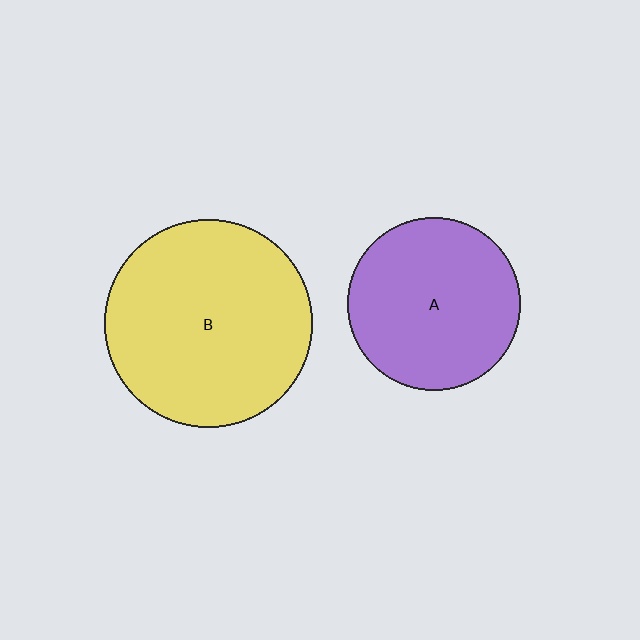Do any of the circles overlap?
No, none of the circles overlap.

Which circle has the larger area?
Circle B (yellow).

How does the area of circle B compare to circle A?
Approximately 1.4 times.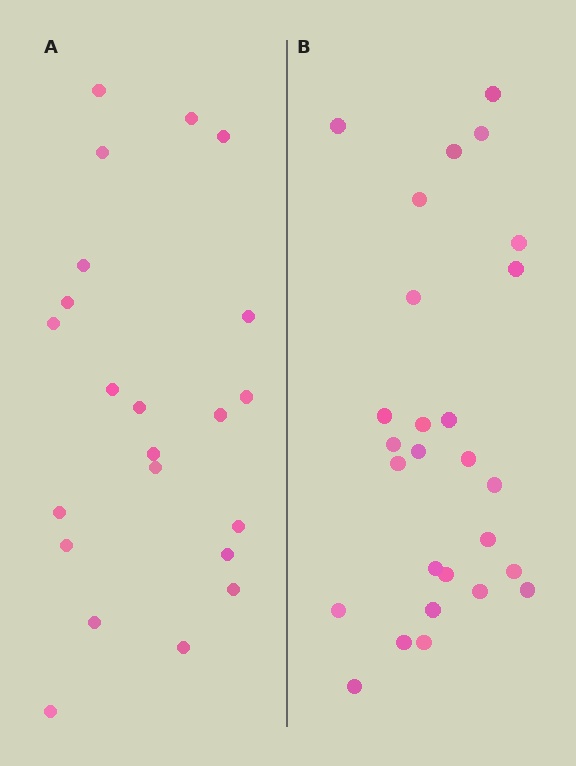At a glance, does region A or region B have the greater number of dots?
Region B (the right region) has more dots.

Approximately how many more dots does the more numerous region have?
Region B has about 5 more dots than region A.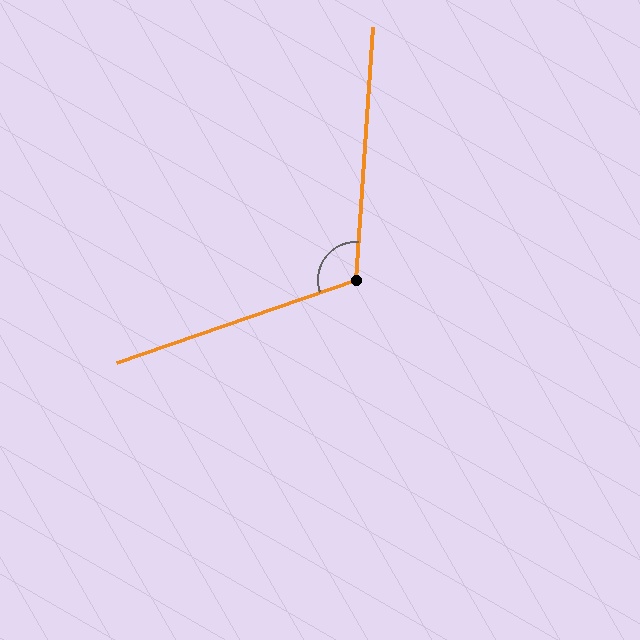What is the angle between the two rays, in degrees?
Approximately 113 degrees.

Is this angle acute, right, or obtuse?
It is obtuse.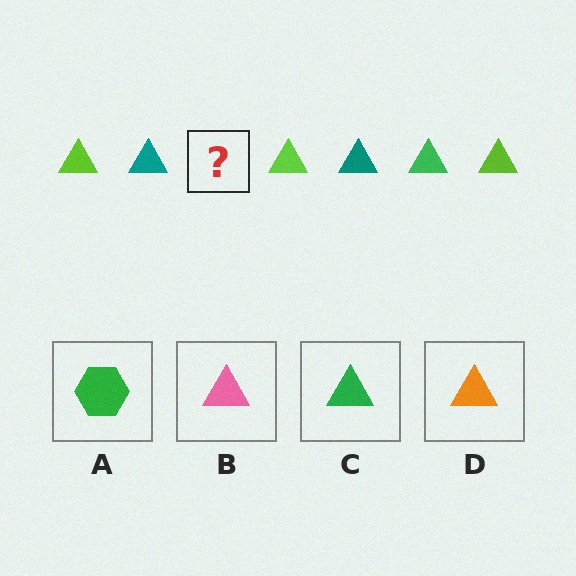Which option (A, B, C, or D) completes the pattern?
C.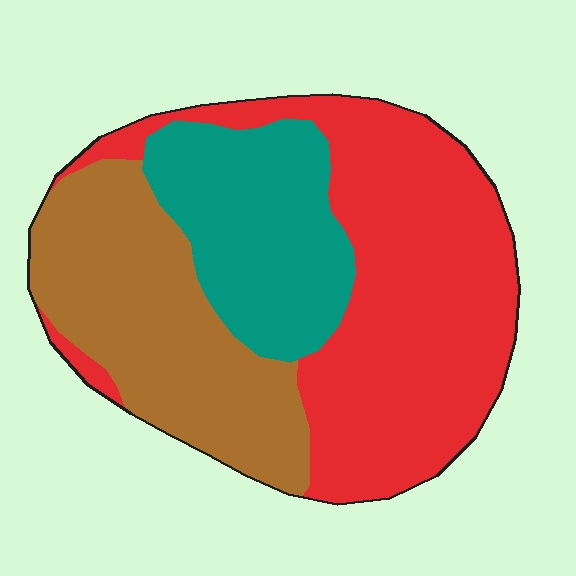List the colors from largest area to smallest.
From largest to smallest: red, brown, teal.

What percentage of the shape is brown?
Brown covers roughly 30% of the shape.